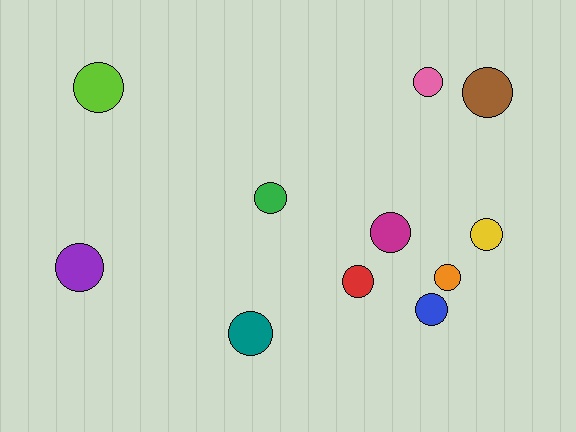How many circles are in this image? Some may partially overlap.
There are 11 circles.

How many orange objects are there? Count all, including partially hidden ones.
There is 1 orange object.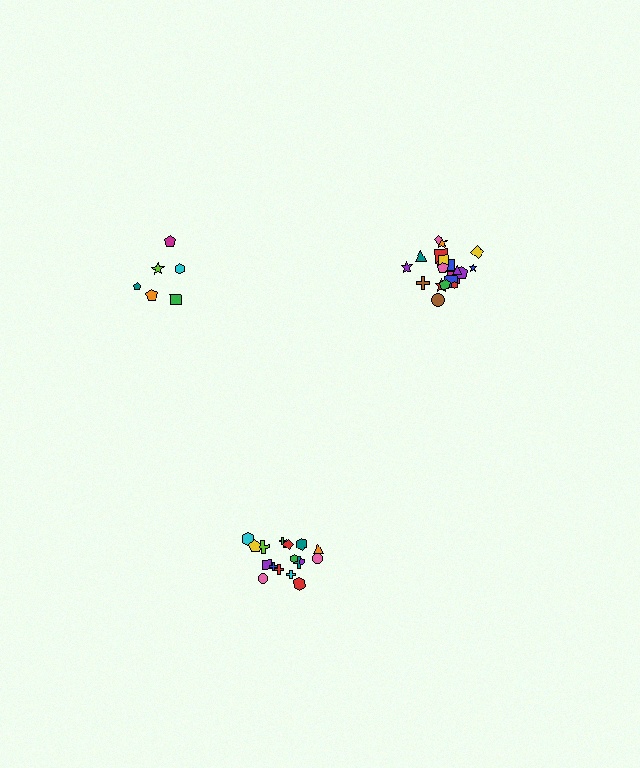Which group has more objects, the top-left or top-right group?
The top-right group.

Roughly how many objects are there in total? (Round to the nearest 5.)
Roughly 45 objects in total.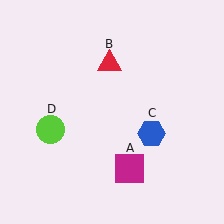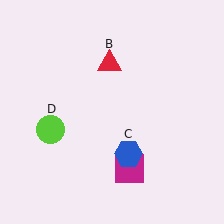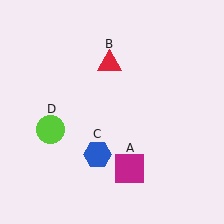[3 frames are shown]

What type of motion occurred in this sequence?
The blue hexagon (object C) rotated clockwise around the center of the scene.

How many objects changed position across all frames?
1 object changed position: blue hexagon (object C).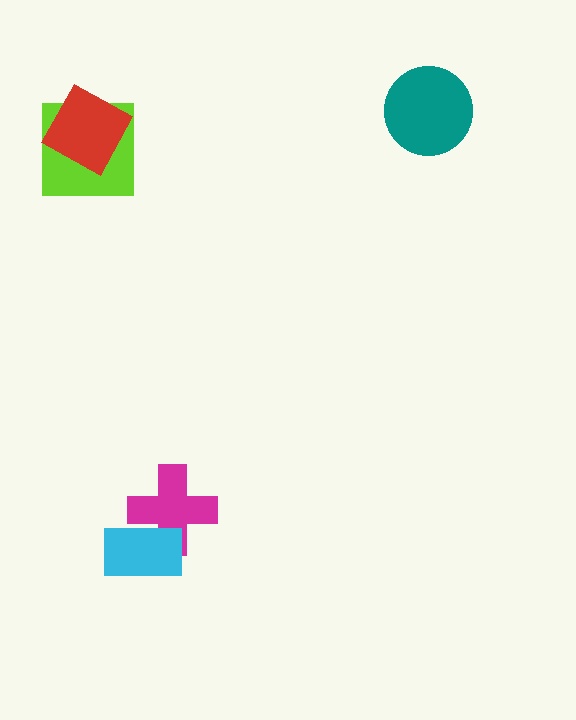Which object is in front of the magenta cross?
The cyan rectangle is in front of the magenta cross.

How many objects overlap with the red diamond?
1 object overlaps with the red diamond.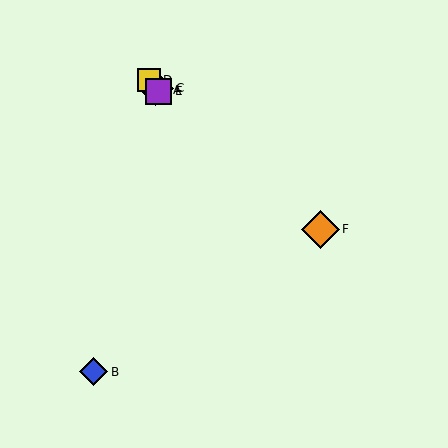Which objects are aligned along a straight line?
Objects A, C, D, E are aligned along a straight line.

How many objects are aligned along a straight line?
4 objects (A, C, D, E) are aligned along a straight line.